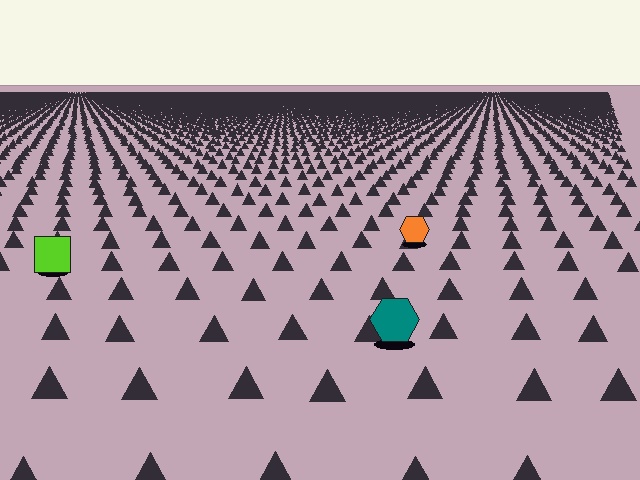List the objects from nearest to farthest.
From nearest to farthest: the teal hexagon, the lime square, the orange hexagon.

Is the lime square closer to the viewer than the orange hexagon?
Yes. The lime square is closer — you can tell from the texture gradient: the ground texture is coarser near it.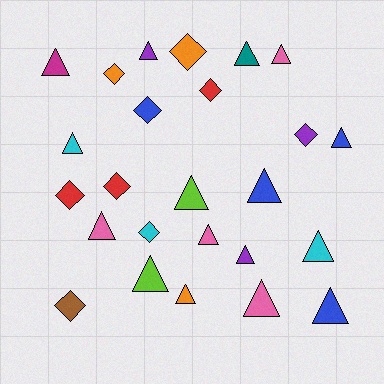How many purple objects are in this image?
There are 3 purple objects.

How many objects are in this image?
There are 25 objects.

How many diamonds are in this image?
There are 9 diamonds.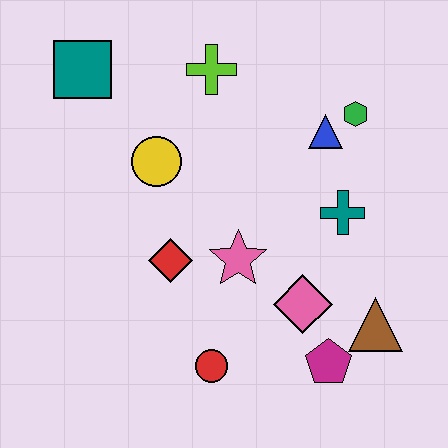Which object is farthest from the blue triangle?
The red circle is farthest from the blue triangle.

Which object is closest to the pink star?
The red diamond is closest to the pink star.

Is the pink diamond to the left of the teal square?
No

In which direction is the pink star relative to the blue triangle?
The pink star is below the blue triangle.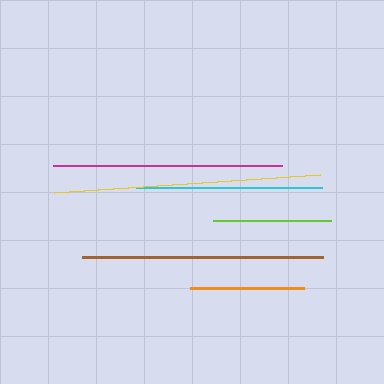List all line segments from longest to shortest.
From longest to shortest: yellow, brown, magenta, cyan, lime, orange.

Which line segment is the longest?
The yellow line is the longest at approximately 266 pixels.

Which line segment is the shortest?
The orange line is the shortest at approximately 115 pixels.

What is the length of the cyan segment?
The cyan segment is approximately 186 pixels long.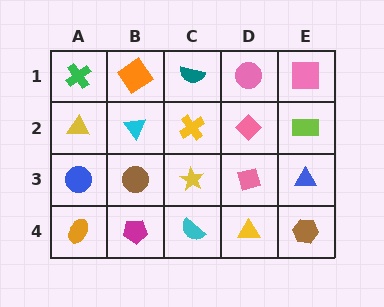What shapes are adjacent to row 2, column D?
A pink circle (row 1, column D), a pink diamond (row 3, column D), a yellow cross (row 2, column C), a lime rectangle (row 2, column E).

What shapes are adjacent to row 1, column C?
A yellow cross (row 2, column C), an orange diamond (row 1, column B), a pink circle (row 1, column D).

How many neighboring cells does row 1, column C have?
3.